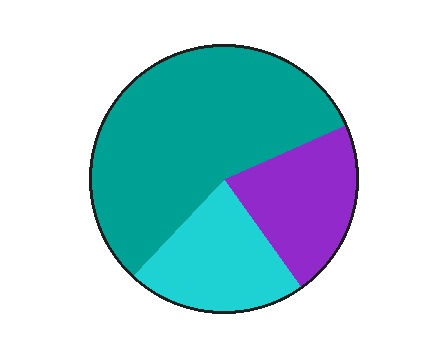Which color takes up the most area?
Teal, at roughly 55%.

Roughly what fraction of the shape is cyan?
Cyan covers 22% of the shape.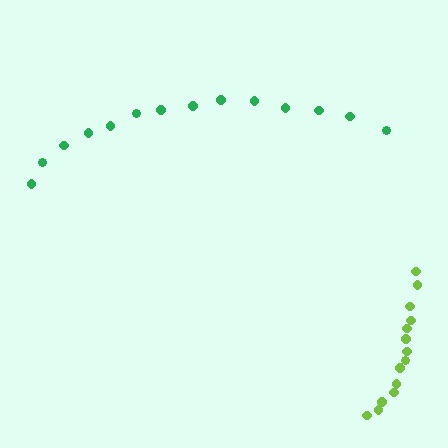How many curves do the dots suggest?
There are 2 distinct paths.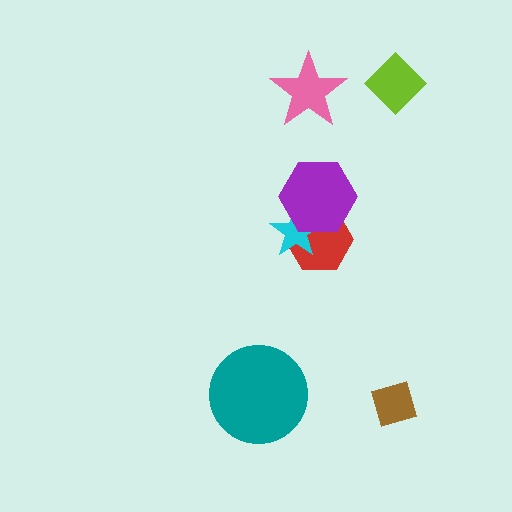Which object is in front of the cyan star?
The purple hexagon is in front of the cyan star.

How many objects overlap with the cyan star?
2 objects overlap with the cyan star.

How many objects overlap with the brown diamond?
0 objects overlap with the brown diamond.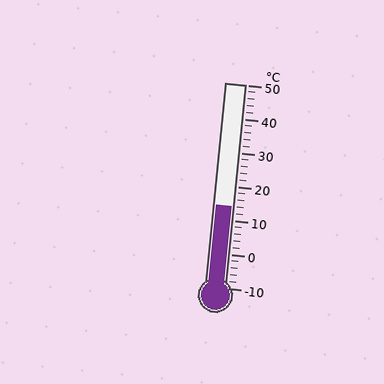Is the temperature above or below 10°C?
The temperature is above 10°C.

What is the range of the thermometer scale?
The thermometer scale ranges from -10°C to 50°C.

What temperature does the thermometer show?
The thermometer shows approximately 14°C.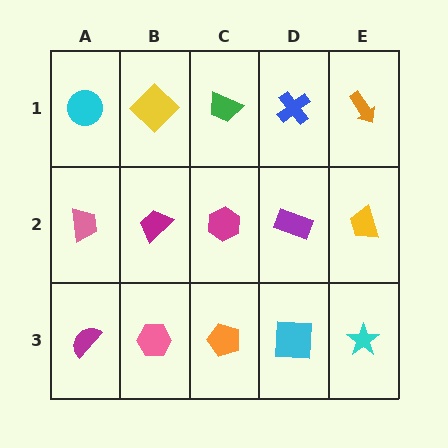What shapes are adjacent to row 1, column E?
A yellow trapezoid (row 2, column E), a blue cross (row 1, column D).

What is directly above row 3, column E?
A yellow trapezoid.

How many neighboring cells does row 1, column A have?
2.